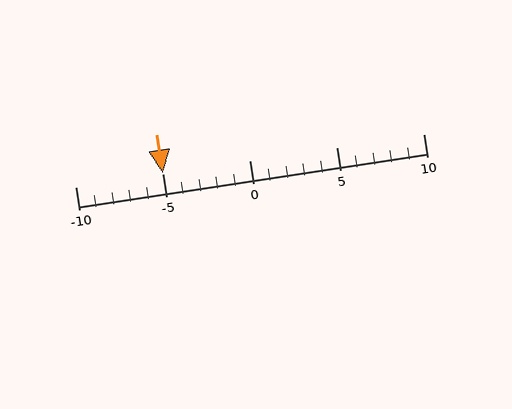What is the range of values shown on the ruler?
The ruler shows values from -10 to 10.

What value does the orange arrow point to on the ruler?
The orange arrow points to approximately -5.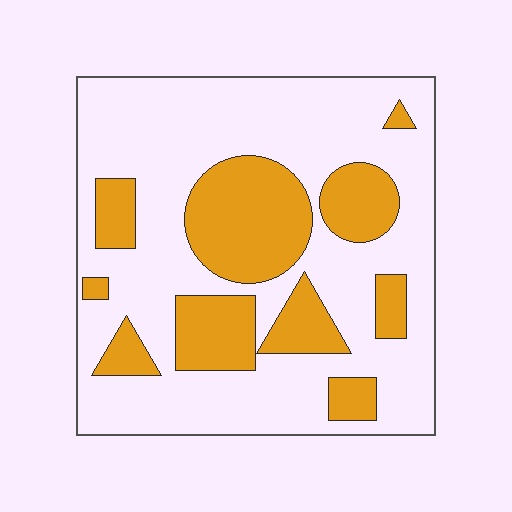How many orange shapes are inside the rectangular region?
10.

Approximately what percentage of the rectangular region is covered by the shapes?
Approximately 30%.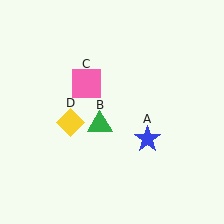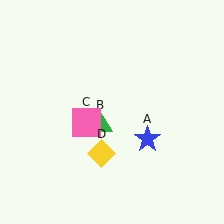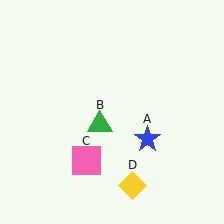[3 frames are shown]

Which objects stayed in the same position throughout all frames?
Blue star (object A) and green triangle (object B) remained stationary.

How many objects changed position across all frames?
2 objects changed position: pink square (object C), yellow diamond (object D).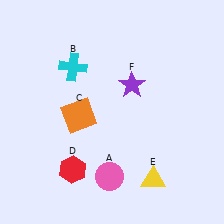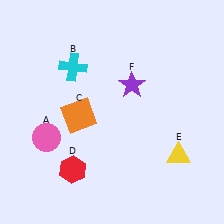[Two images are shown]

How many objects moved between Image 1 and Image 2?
2 objects moved between the two images.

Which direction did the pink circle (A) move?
The pink circle (A) moved left.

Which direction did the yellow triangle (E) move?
The yellow triangle (E) moved right.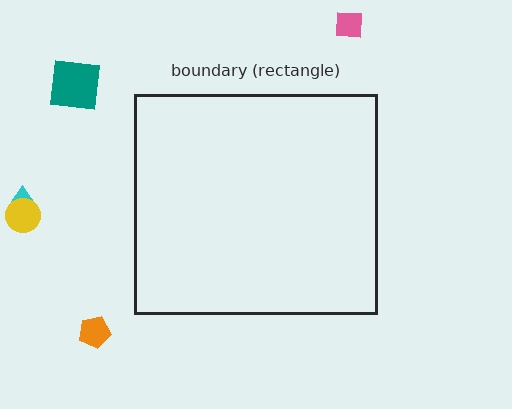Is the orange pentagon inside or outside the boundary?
Outside.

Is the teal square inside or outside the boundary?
Outside.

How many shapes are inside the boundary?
0 inside, 5 outside.